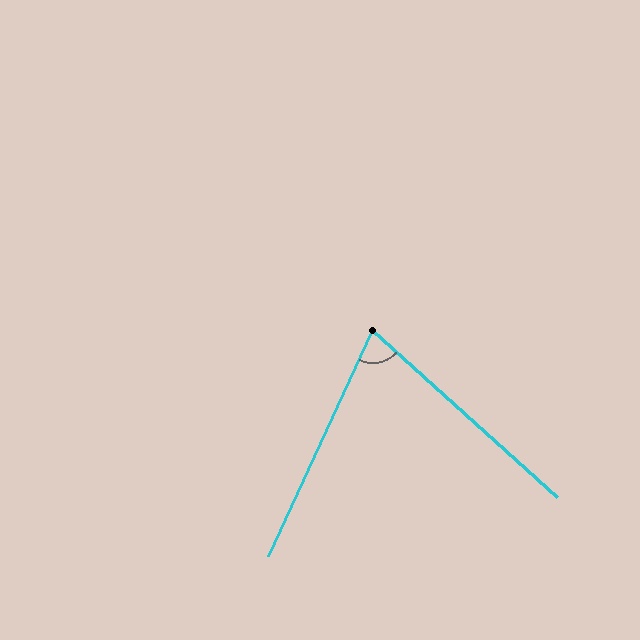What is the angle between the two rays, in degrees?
Approximately 72 degrees.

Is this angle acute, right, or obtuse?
It is acute.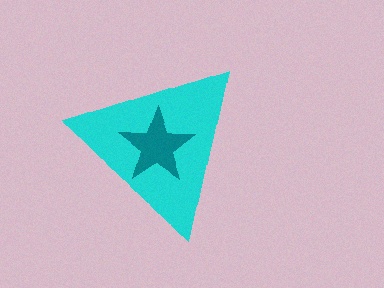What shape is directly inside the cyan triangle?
The teal star.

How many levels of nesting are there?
2.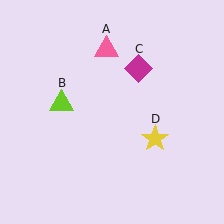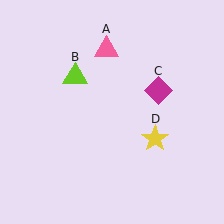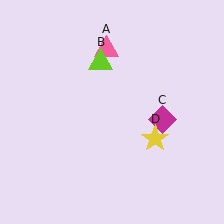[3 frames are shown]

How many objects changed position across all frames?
2 objects changed position: lime triangle (object B), magenta diamond (object C).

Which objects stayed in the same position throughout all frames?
Pink triangle (object A) and yellow star (object D) remained stationary.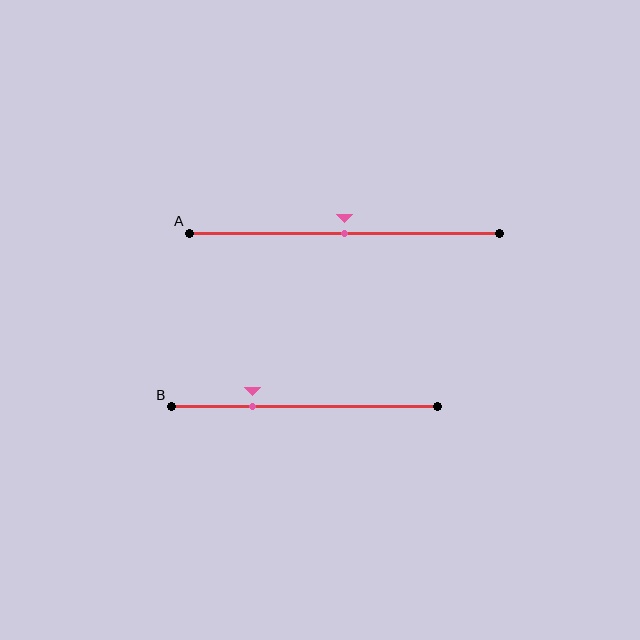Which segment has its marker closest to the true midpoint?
Segment A has its marker closest to the true midpoint.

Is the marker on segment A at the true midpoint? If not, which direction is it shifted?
Yes, the marker on segment A is at the true midpoint.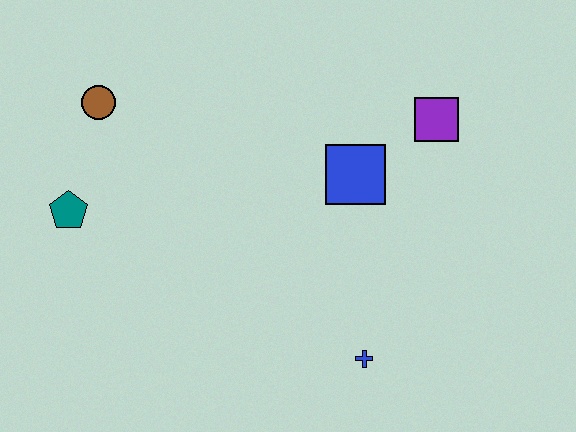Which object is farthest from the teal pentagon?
The purple square is farthest from the teal pentagon.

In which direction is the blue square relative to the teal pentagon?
The blue square is to the right of the teal pentagon.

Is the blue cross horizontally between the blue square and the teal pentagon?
No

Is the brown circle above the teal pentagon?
Yes